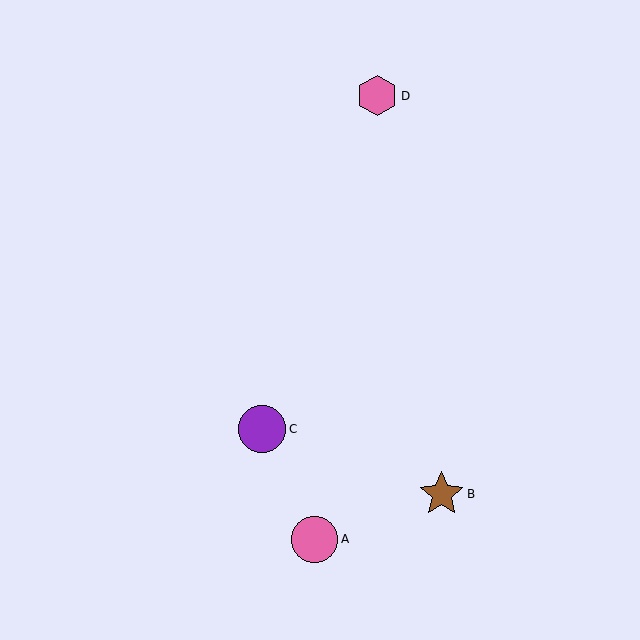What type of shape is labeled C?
Shape C is a purple circle.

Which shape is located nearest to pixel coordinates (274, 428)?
The purple circle (labeled C) at (262, 429) is nearest to that location.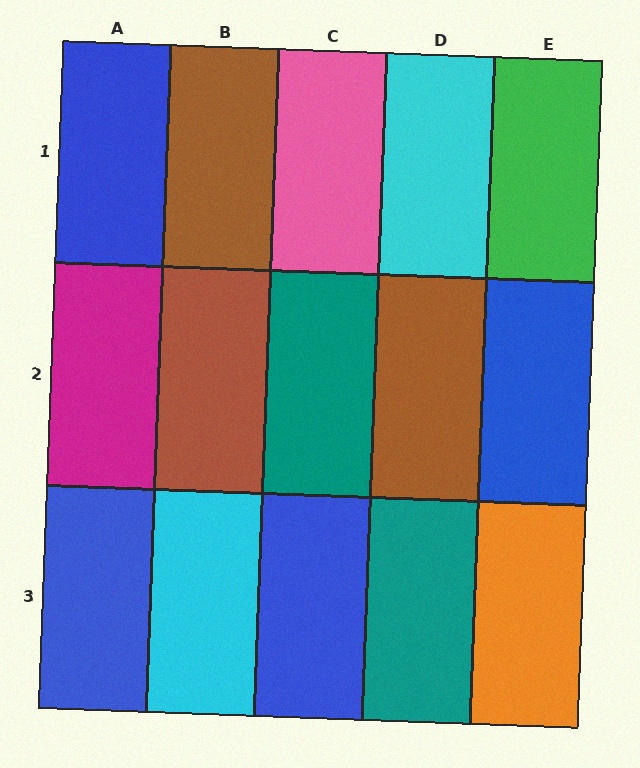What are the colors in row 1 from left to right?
Blue, brown, pink, cyan, green.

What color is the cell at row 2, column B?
Brown.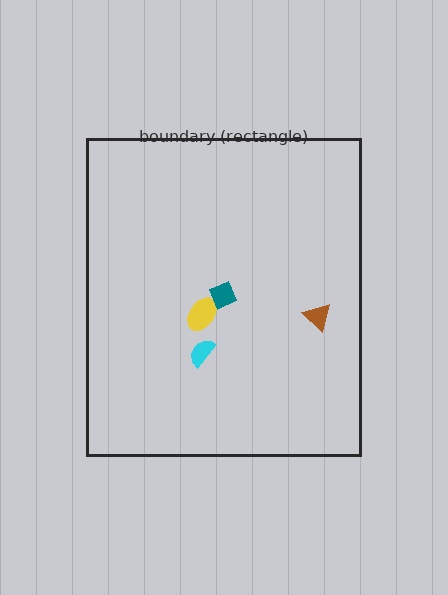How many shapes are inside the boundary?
4 inside, 0 outside.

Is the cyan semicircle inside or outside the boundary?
Inside.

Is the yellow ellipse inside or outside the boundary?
Inside.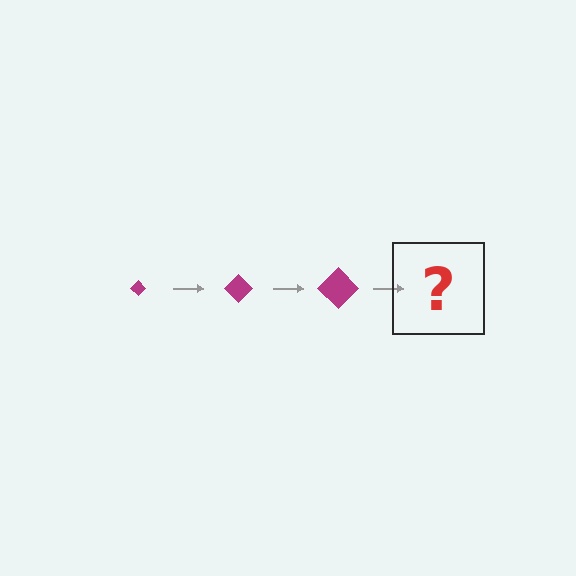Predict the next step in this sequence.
The next step is a magenta diamond, larger than the previous one.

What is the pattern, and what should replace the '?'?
The pattern is that the diamond gets progressively larger each step. The '?' should be a magenta diamond, larger than the previous one.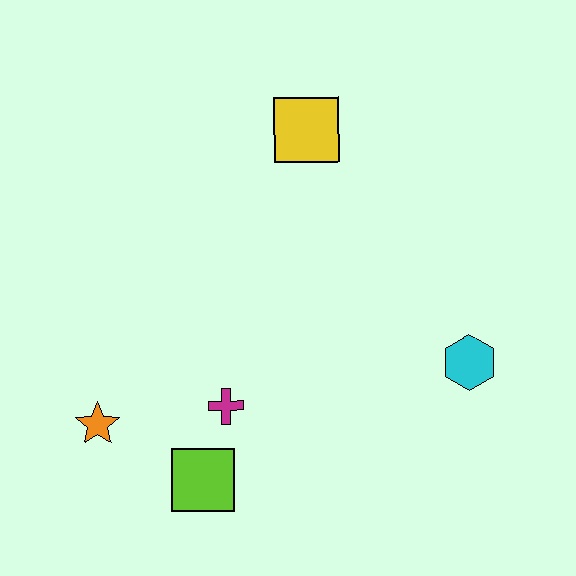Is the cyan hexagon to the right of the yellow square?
Yes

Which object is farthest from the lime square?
The yellow square is farthest from the lime square.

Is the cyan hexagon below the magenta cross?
No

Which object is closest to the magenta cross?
The lime square is closest to the magenta cross.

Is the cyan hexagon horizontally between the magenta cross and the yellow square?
No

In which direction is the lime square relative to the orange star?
The lime square is to the right of the orange star.